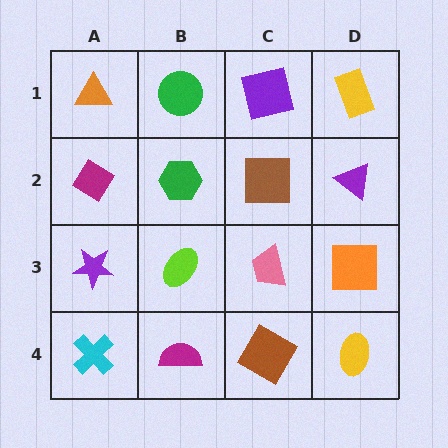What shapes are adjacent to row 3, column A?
A magenta diamond (row 2, column A), a cyan cross (row 4, column A), a lime ellipse (row 3, column B).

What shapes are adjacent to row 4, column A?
A purple star (row 3, column A), a magenta semicircle (row 4, column B).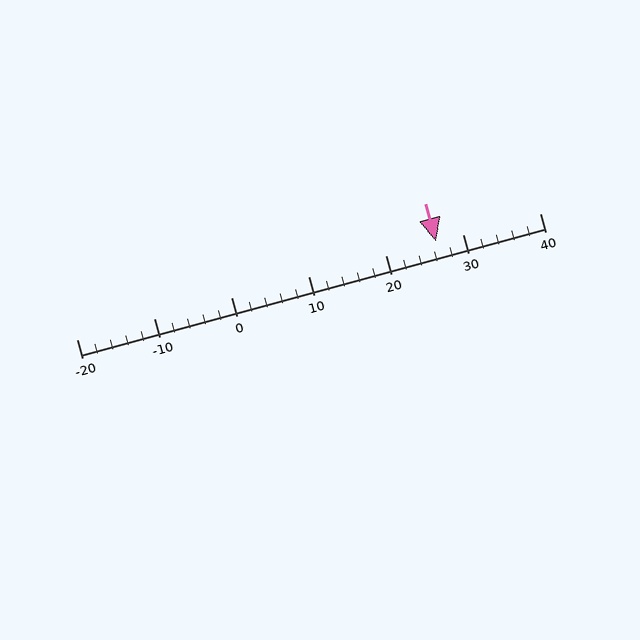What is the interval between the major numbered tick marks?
The major tick marks are spaced 10 units apart.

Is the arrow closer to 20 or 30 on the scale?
The arrow is closer to 30.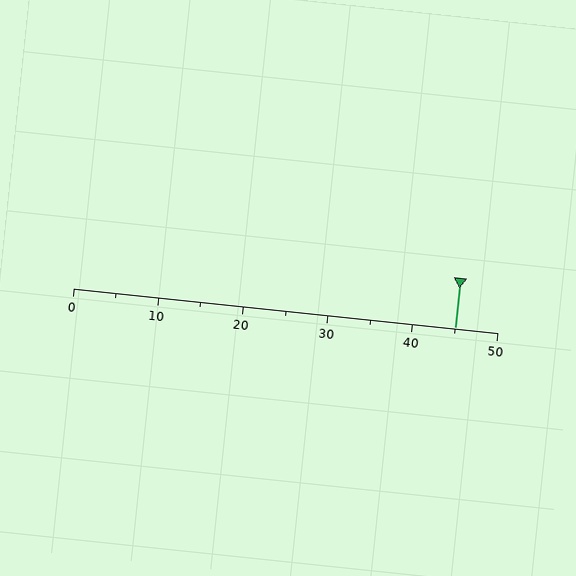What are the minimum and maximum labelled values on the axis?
The axis runs from 0 to 50.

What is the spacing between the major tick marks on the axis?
The major ticks are spaced 10 apart.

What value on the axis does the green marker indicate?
The marker indicates approximately 45.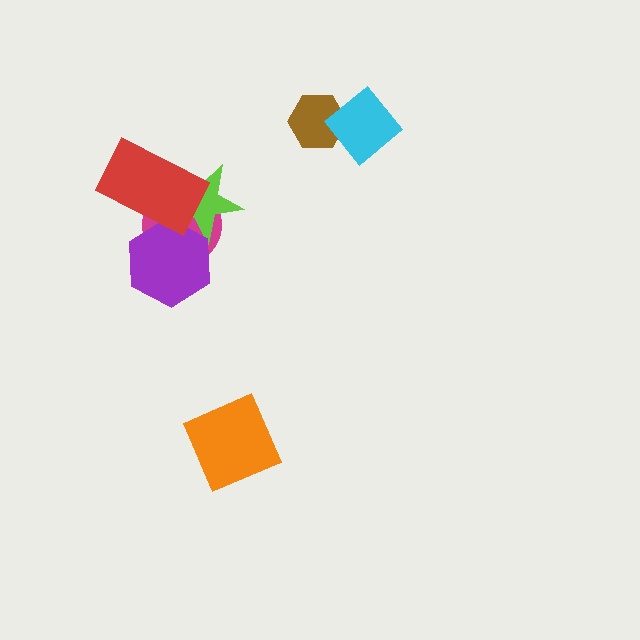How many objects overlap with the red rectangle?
3 objects overlap with the red rectangle.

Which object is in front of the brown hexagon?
The cyan diamond is in front of the brown hexagon.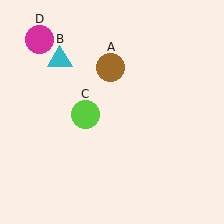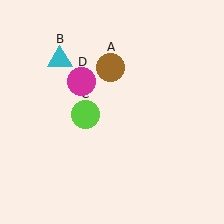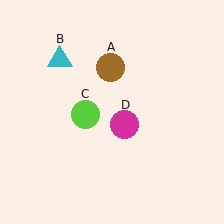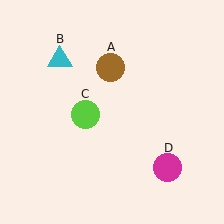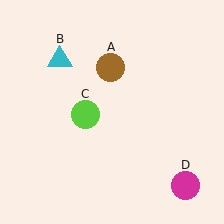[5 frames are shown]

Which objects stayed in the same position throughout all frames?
Brown circle (object A) and cyan triangle (object B) and lime circle (object C) remained stationary.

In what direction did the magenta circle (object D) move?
The magenta circle (object D) moved down and to the right.